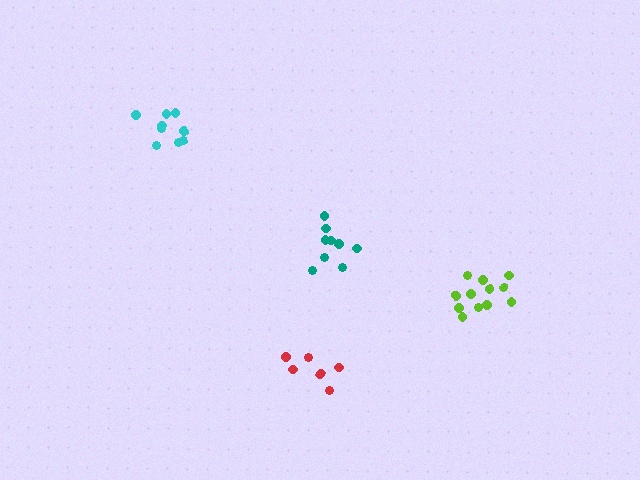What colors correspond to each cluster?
The clusters are colored: teal, lime, cyan, red.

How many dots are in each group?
Group 1: 9 dots, Group 2: 12 dots, Group 3: 9 dots, Group 4: 6 dots (36 total).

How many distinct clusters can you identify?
There are 4 distinct clusters.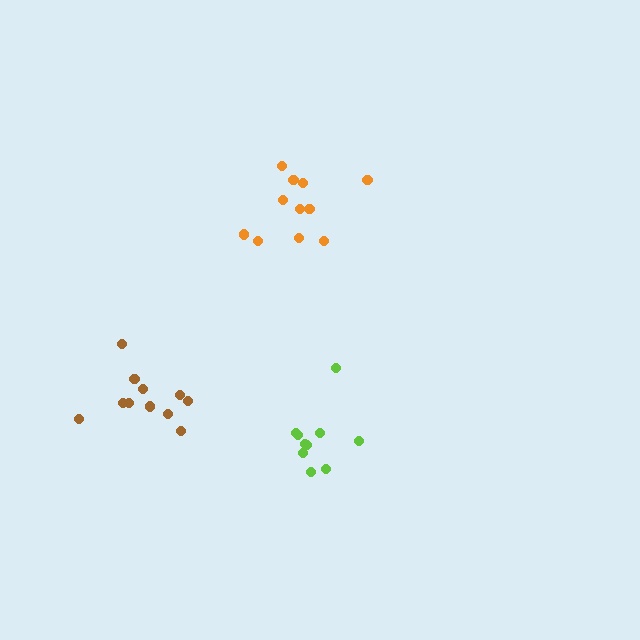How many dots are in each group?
Group 1: 10 dots, Group 2: 11 dots, Group 3: 11 dots (32 total).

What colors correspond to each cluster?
The clusters are colored: lime, brown, orange.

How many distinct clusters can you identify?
There are 3 distinct clusters.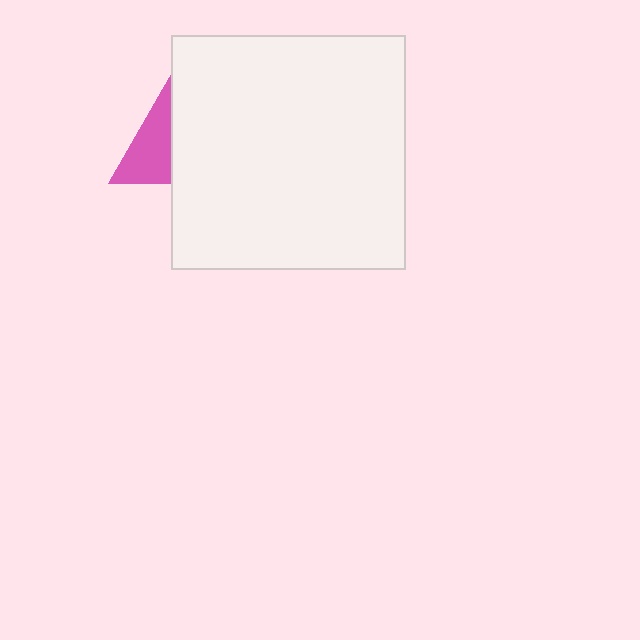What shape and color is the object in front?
The object in front is a white square.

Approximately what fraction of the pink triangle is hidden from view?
Roughly 53% of the pink triangle is hidden behind the white square.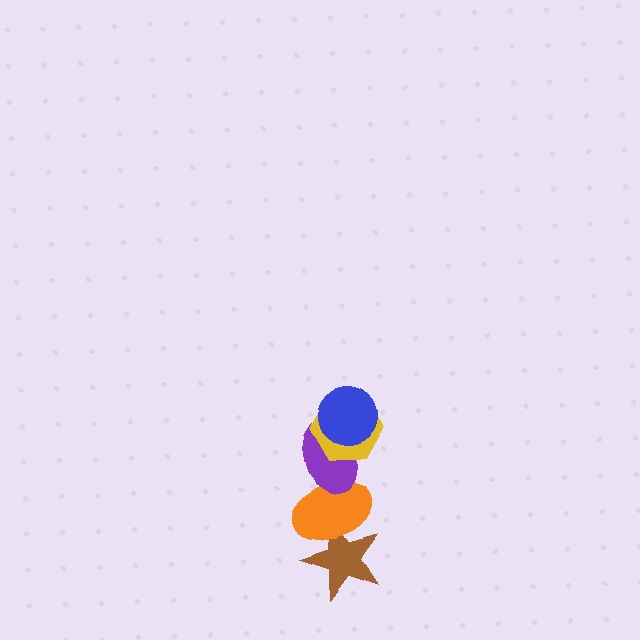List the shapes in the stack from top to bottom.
From top to bottom: the blue circle, the yellow hexagon, the purple ellipse, the orange ellipse, the brown star.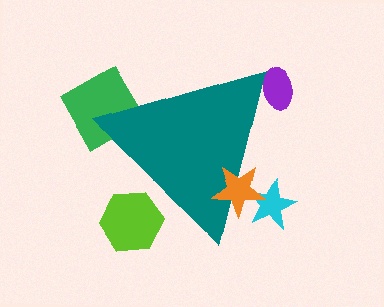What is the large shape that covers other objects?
A teal triangle.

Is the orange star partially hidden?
No, the orange star is fully visible.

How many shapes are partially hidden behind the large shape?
4 shapes are partially hidden.